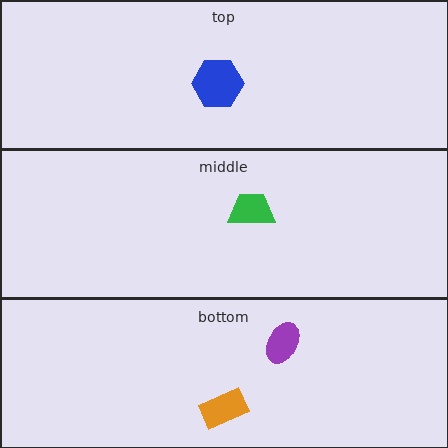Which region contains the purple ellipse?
The bottom region.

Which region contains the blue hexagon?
The top region.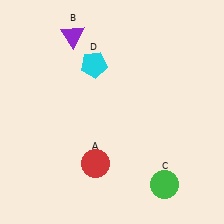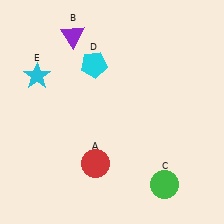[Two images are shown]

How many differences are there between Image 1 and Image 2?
There is 1 difference between the two images.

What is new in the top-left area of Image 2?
A cyan star (E) was added in the top-left area of Image 2.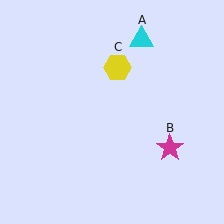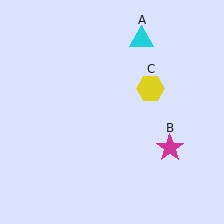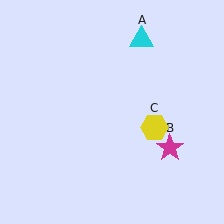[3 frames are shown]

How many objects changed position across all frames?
1 object changed position: yellow hexagon (object C).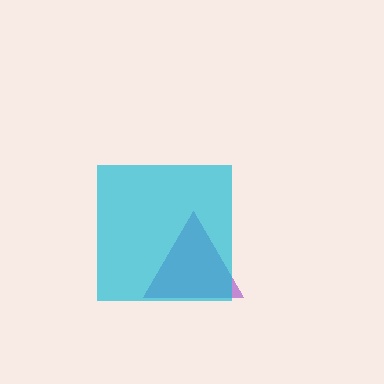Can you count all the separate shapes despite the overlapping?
Yes, there are 2 separate shapes.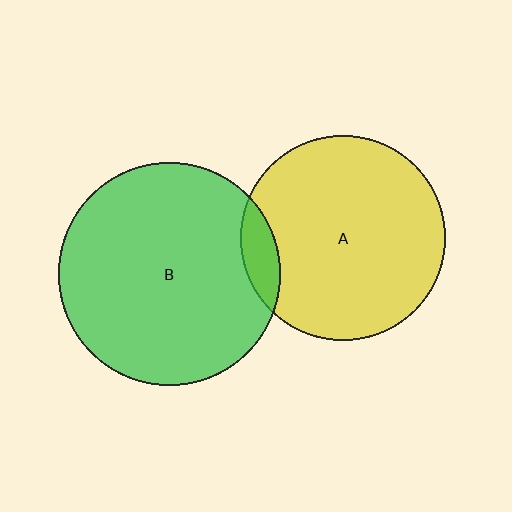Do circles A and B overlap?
Yes.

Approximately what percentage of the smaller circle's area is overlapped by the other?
Approximately 10%.